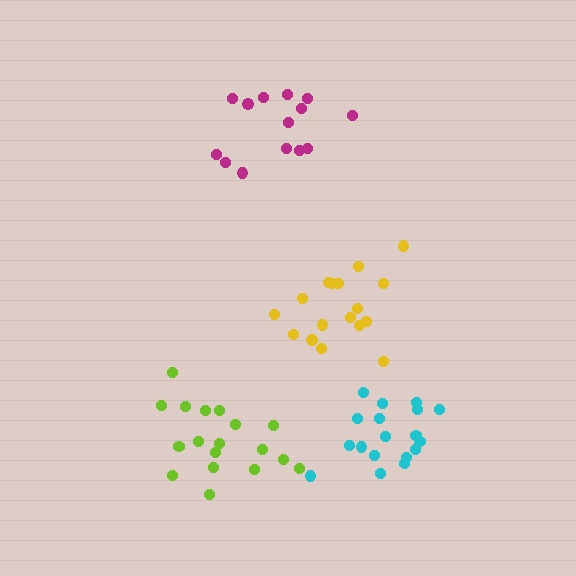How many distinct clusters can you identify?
There are 4 distinct clusters.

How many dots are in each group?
Group 1: 17 dots, Group 2: 14 dots, Group 3: 18 dots, Group 4: 18 dots (67 total).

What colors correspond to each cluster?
The clusters are colored: yellow, magenta, lime, cyan.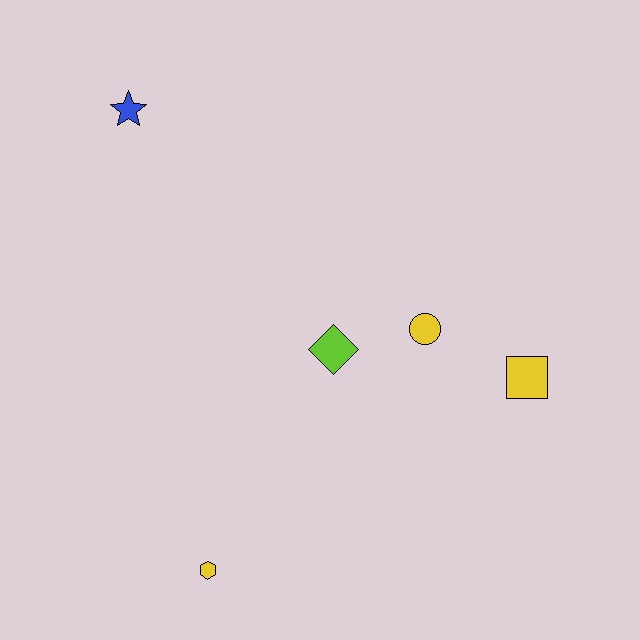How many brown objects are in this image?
There are no brown objects.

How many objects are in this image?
There are 5 objects.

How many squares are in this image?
There is 1 square.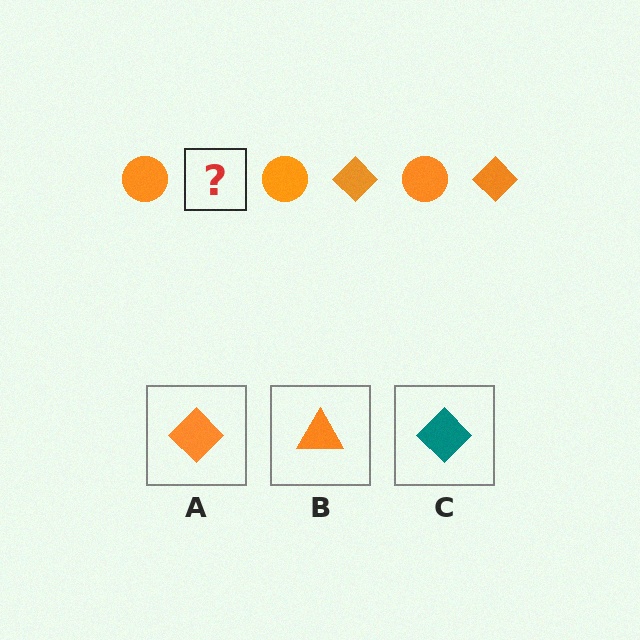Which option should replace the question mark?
Option A.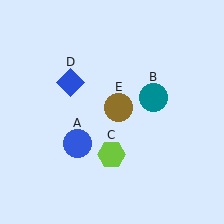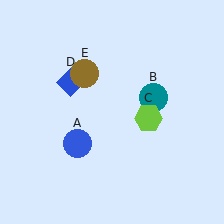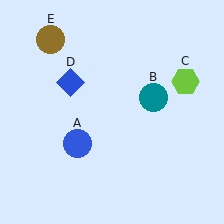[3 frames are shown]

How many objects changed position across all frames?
2 objects changed position: lime hexagon (object C), brown circle (object E).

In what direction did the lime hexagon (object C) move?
The lime hexagon (object C) moved up and to the right.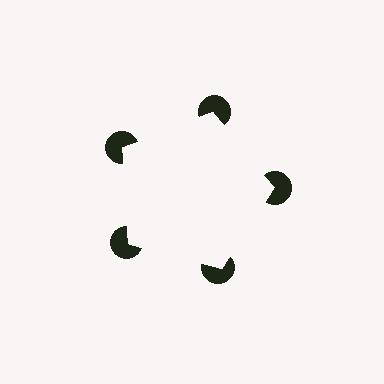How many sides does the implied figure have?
5 sides.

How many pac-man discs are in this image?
There are 5 — one at each vertex of the illusory pentagon.